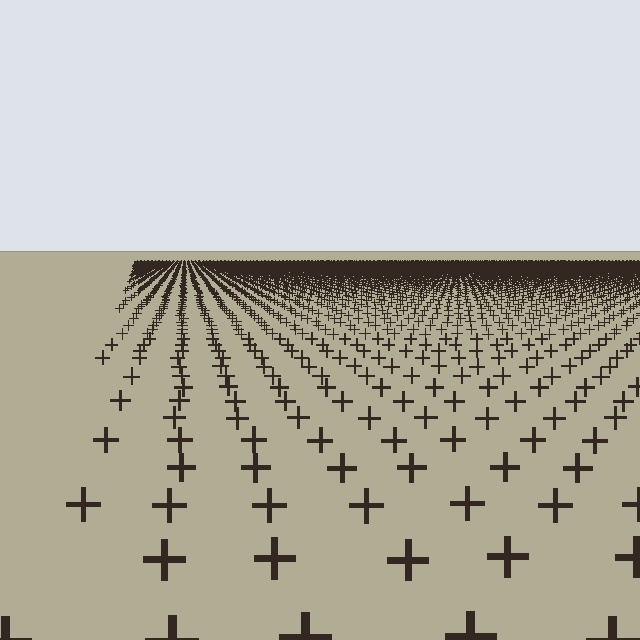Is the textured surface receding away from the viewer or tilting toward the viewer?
The surface is receding away from the viewer. Texture elements get smaller and denser toward the top.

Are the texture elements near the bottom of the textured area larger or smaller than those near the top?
Larger. Near the bottom, elements are closer to the viewer and appear at a bigger on-screen size.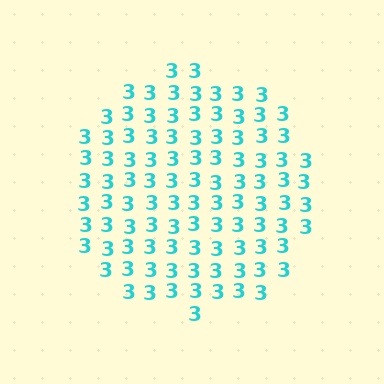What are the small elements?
The small elements are digit 3's.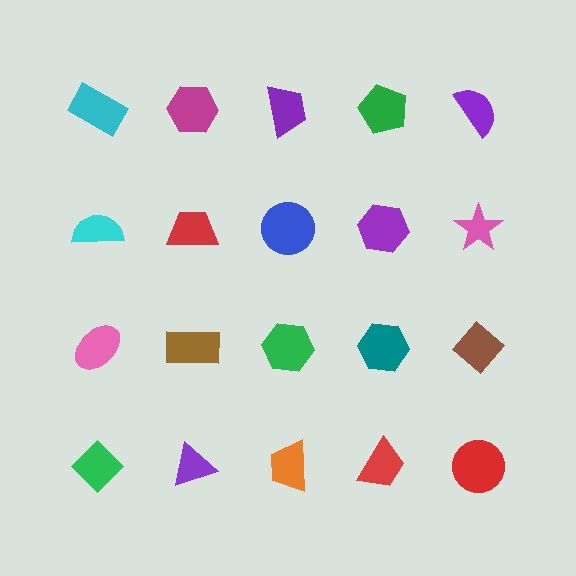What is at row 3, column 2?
A brown rectangle.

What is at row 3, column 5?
A brown diamond.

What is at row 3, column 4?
A teal hexagon.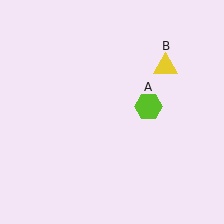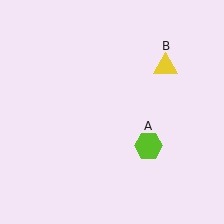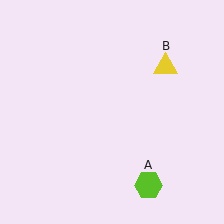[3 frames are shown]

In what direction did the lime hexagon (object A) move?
The lime hexagon (object A) moved down.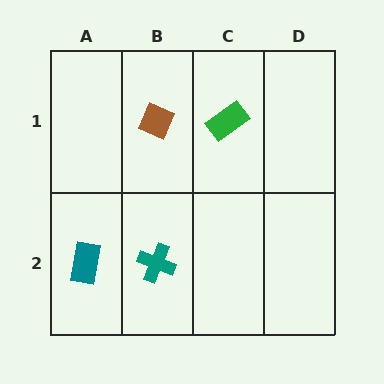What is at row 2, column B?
A teal cross.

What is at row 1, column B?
A brown diamond.